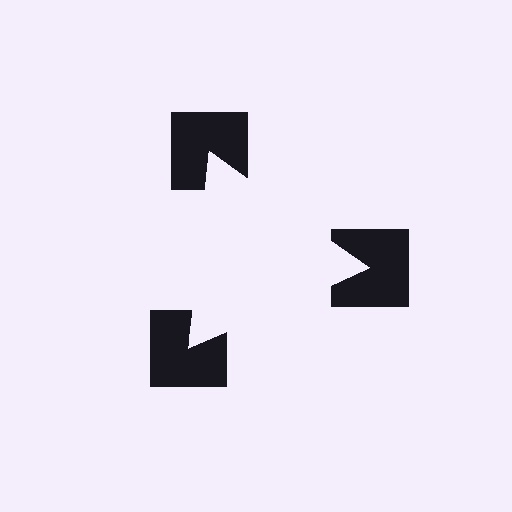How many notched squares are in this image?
There are 3 — one at each vertex of the illusory triangle.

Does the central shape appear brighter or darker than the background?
It typically appears slightly brighter than the background, even though no actual brightness change is drawn.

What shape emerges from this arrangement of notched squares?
An illusory triangle — its edges are inferred from the aligned wedge cuts in the notched squares, not physically drawn.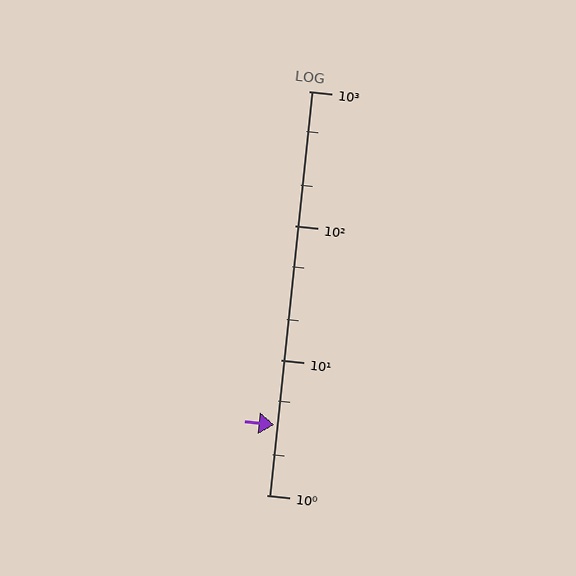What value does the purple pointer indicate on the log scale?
The pointer indicates approximately 3.3.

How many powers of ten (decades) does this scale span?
The scale spans 3 decades, from 1 to 1000.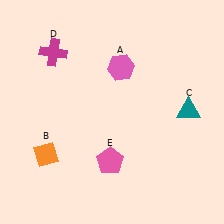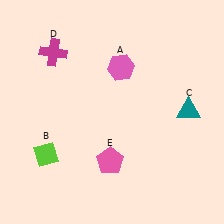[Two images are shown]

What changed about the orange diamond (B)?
In Image 1, B is orange. In Image 2, it changed to lime.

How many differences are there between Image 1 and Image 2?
There is 1 difference between the two images.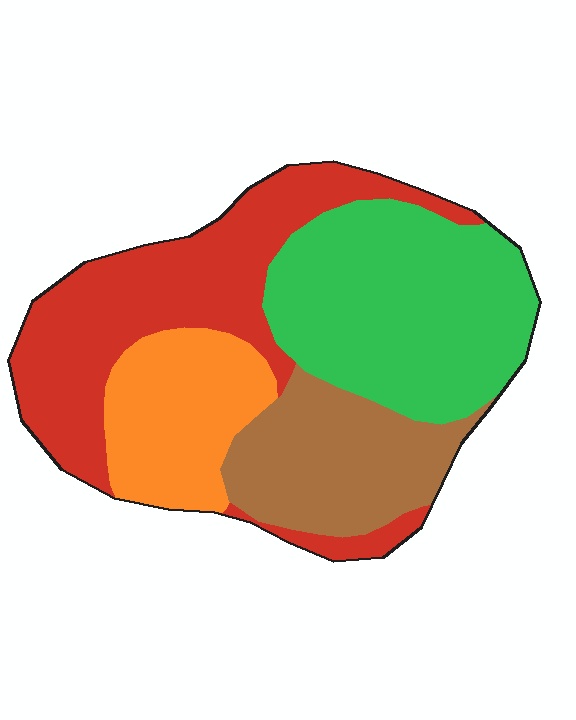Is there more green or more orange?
Green.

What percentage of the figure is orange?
Orange takes up about one sixth (1/6) of the figure.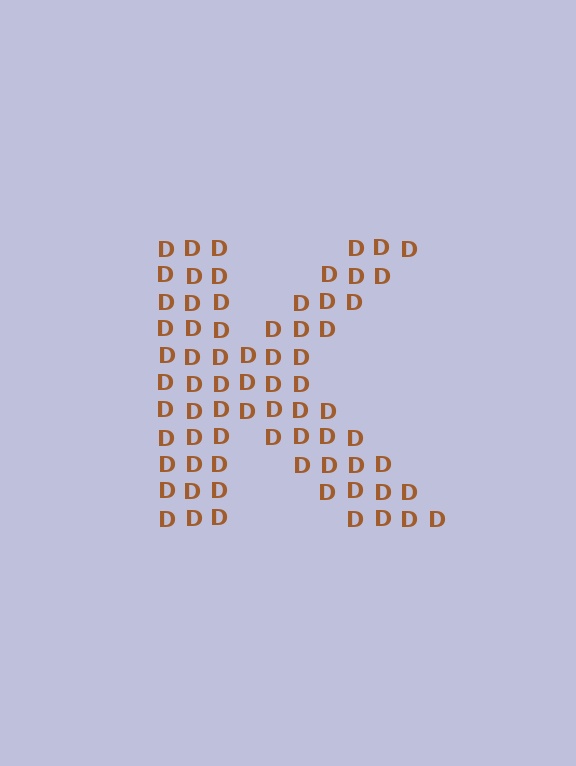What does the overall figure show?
The overall figure shows the letter K.